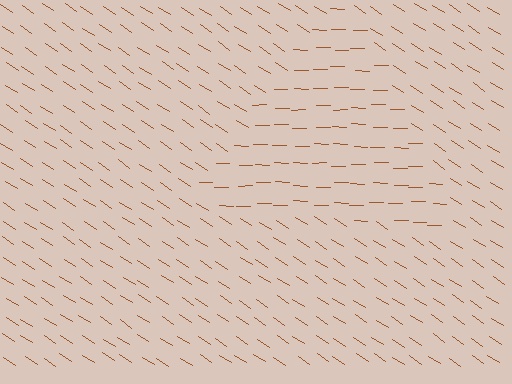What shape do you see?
I see a triangle.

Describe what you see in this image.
The image is filled with small brown line segments. A triangle region in the image has lines oriented differently from the surrounding lines, creating a visible texture boundary.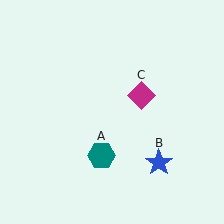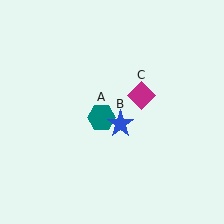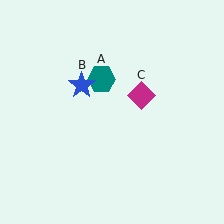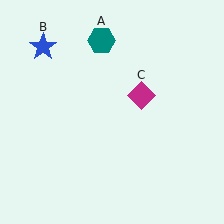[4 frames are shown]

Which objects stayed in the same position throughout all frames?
Magenta diamond (object C) remained stationary.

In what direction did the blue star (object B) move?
The blue star (object B) moved up and to the left.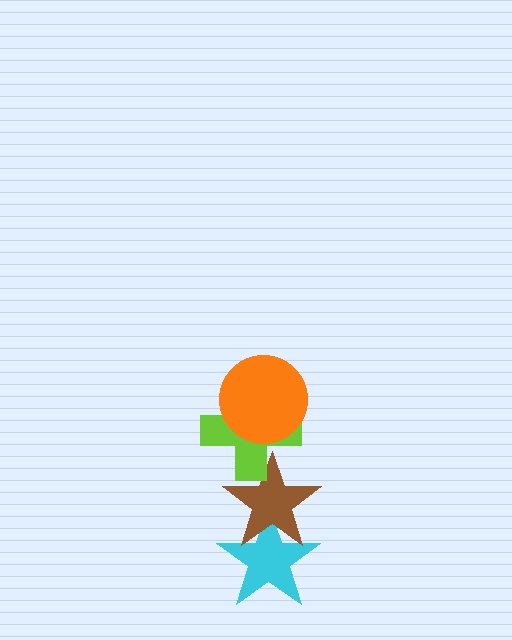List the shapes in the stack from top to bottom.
From top to bottom: the orange circle, the lime cross, the brown star, the cyan star.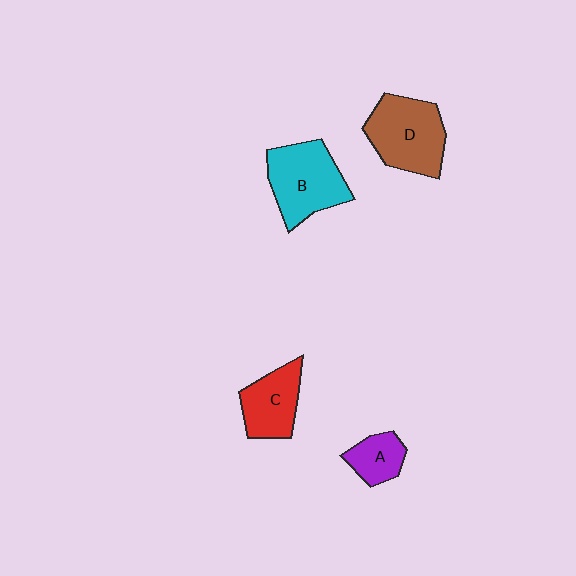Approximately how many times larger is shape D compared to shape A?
Approximately 2.2 times.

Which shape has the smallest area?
Shape A (purple).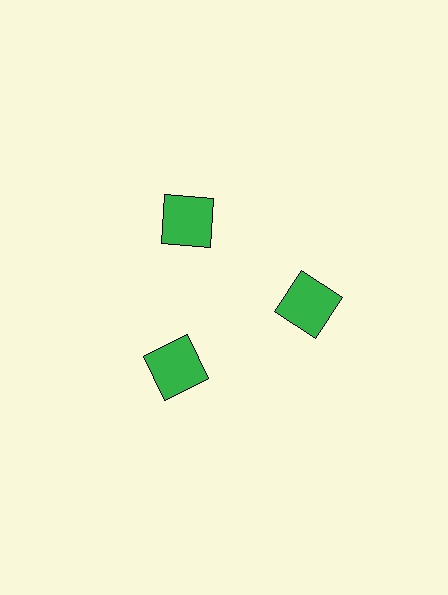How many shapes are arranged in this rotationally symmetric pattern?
There are 3 shapes, arranged in 3 groups of 1.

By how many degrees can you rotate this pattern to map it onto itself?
The pattern maps onto itself every 120 degrees of rotation.